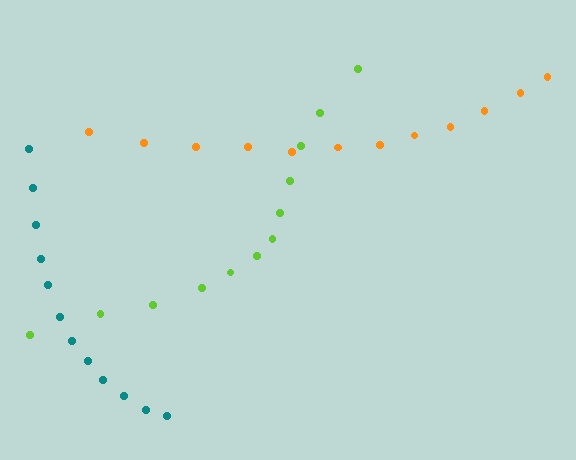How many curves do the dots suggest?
There are 3 distinct paths.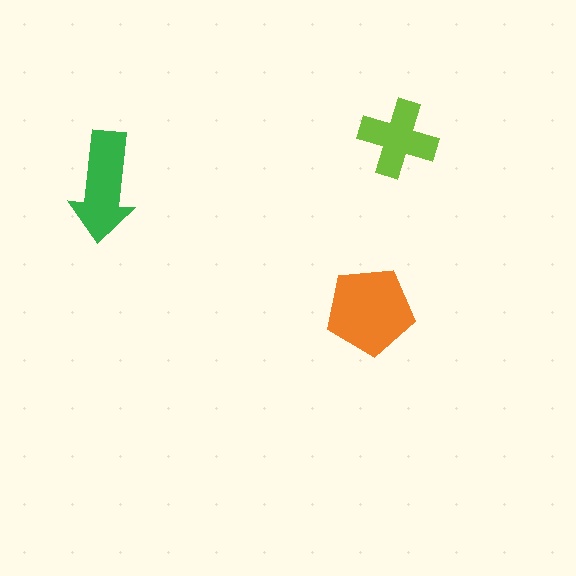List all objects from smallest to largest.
The lime cross, the green arrow, the orange pentagon.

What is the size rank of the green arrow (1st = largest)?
2nd.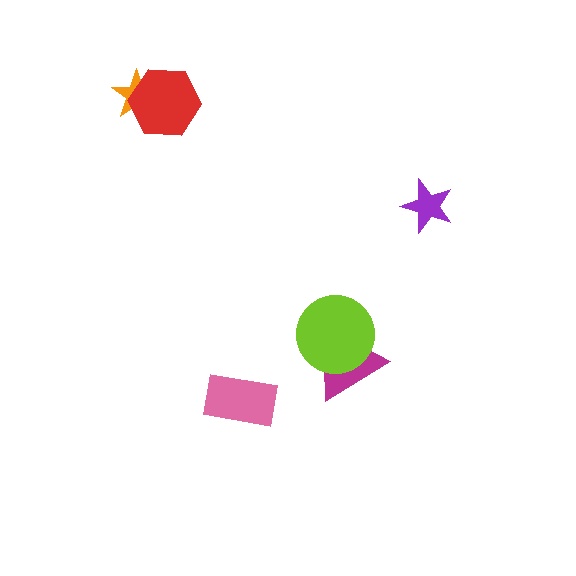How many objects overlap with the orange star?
1 object overlaps with the orange star.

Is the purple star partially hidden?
No, no other shape covers it.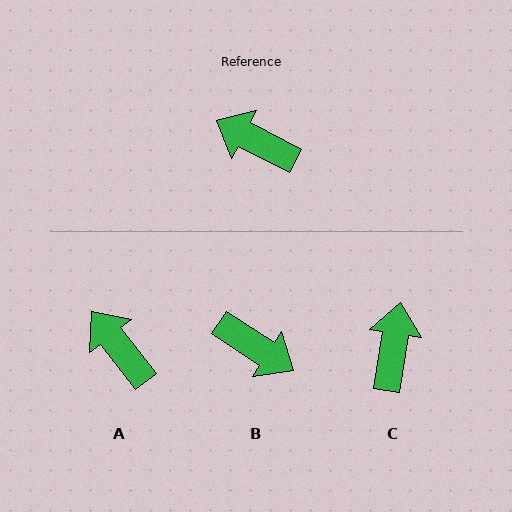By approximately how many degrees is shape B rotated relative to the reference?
Approximately 174 degrees counter-clockwise.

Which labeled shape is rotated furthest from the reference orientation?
B, about 174 degrees away.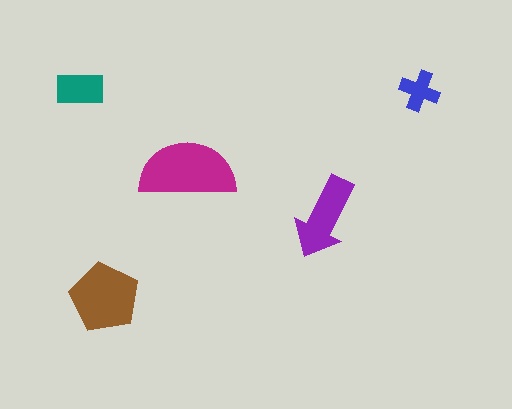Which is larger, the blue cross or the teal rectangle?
The teal rectangle.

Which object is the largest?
The magenta semicircle.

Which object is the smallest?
The blue cross.